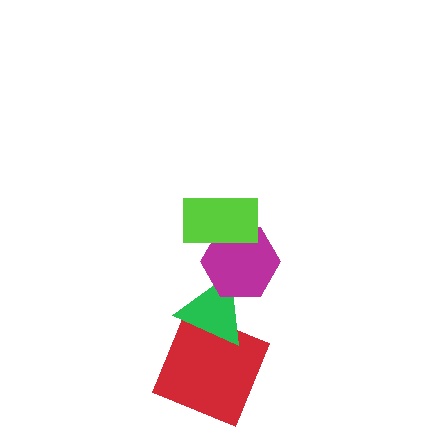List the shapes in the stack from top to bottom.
From top to bottom: the lime rectangle, the magenta hexagon, the green triangle, the red square.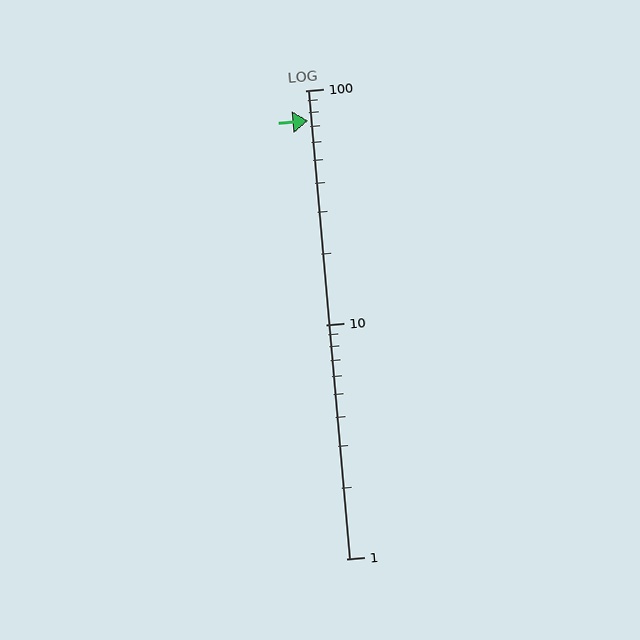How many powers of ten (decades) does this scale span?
The scale spans 2 decades, from 1 to 100.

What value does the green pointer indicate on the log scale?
The pointer indicates approximately 74.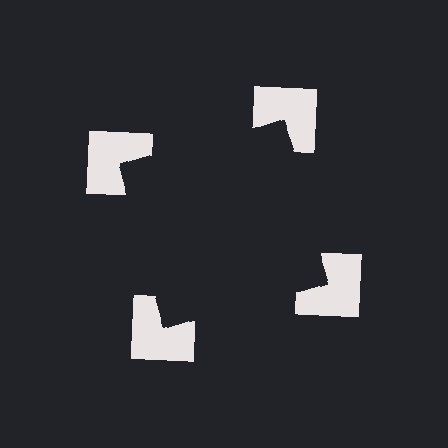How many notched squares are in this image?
There are 4 — one at each vertex of the illusory square.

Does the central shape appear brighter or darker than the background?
It typically appears slightly darker than the background, even though no actual brightness change is drawn.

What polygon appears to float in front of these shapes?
An illusory square — its edges are inferred from the aligned wedge cuts in the notched squares, not physically drawn.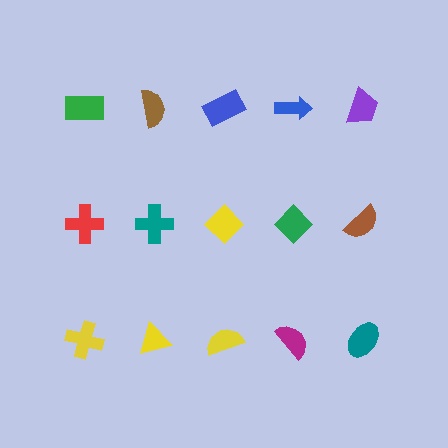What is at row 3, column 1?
A yellow cross.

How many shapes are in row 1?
5 shapes.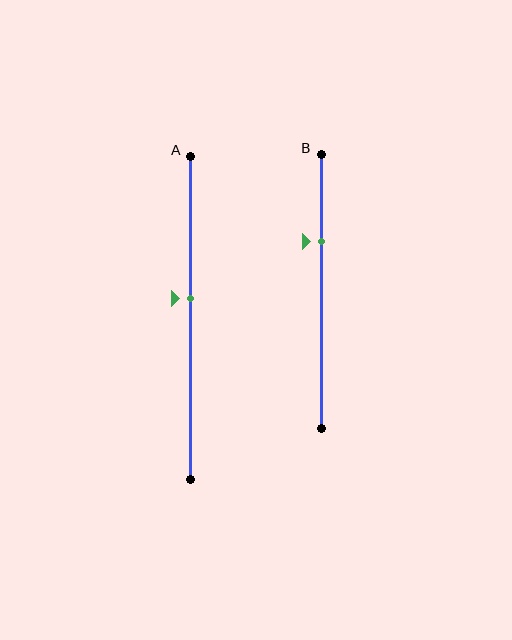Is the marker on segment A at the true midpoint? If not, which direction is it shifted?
No, the marker on segment A is shifted upward by about 6% of the segment length.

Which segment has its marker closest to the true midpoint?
Segment A has its marker closest to the true midpoint.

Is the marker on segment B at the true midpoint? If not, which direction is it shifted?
No, the marker on segment B is shifted upward by about 18% of the segment length.